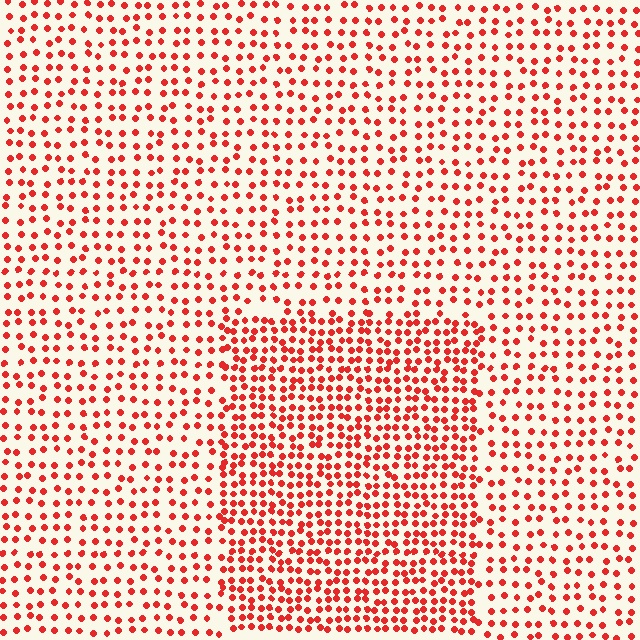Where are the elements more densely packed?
The elements are more densely packed inside the rectangle boundary.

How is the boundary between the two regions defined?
The boundary is defined by a change in element density (approximately 1.8x ratio). All elements are the same color, size, and shape.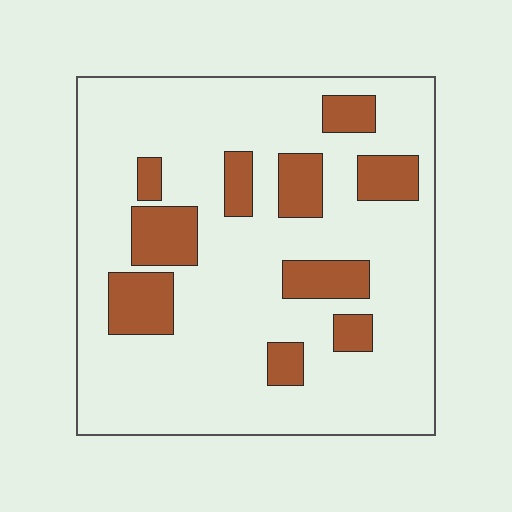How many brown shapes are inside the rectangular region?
10.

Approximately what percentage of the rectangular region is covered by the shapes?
Approximately 20%.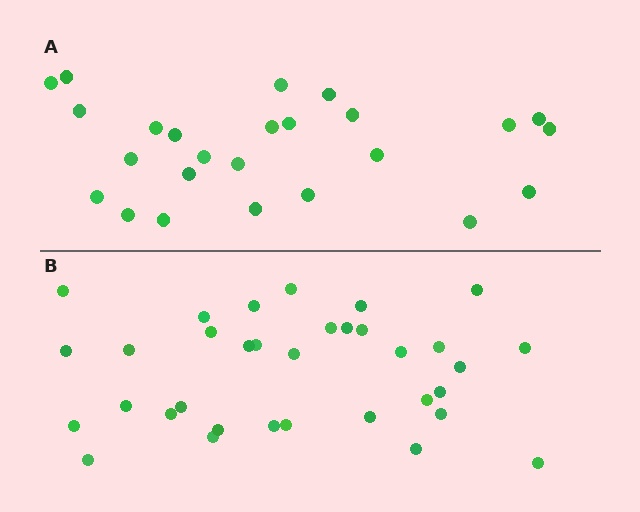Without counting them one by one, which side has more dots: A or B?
Region B (the bottom region) has more dots.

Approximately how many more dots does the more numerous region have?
Region B has roughly 8 or so more dots than region A.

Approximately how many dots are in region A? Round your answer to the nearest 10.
About 20 dots. (The exact count is 25, which rounds to 20.)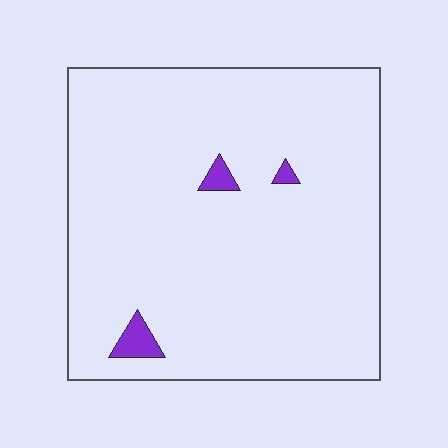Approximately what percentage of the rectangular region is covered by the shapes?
Approximately 5%.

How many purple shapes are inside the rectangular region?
3.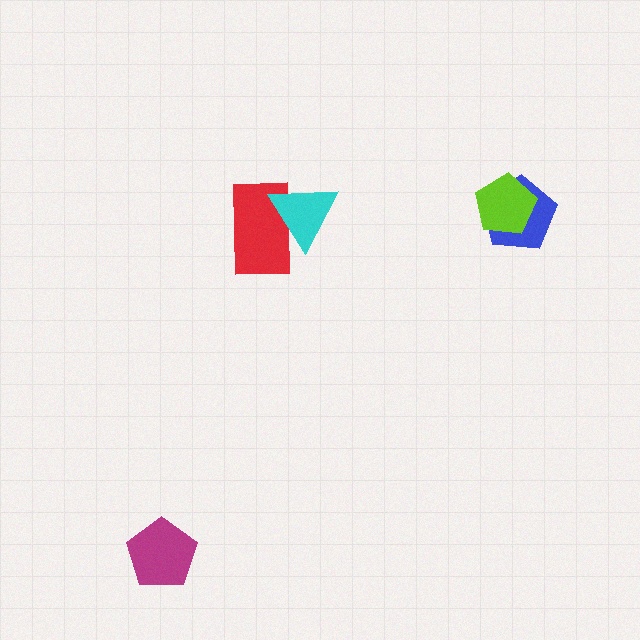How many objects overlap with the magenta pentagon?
0 objects overlap with the magenta pentagon.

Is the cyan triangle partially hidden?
No, no other shape covers it.